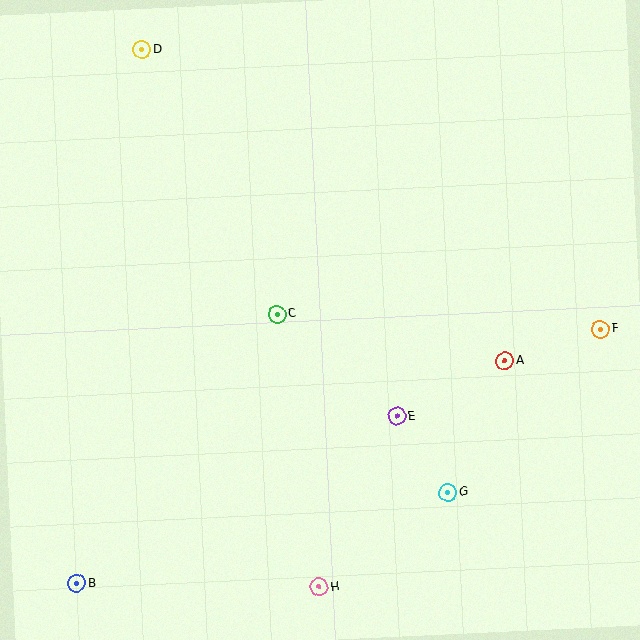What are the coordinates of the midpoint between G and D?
The midpoint between G and D is at (295, 271).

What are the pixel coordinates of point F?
Point F is at (600, 329).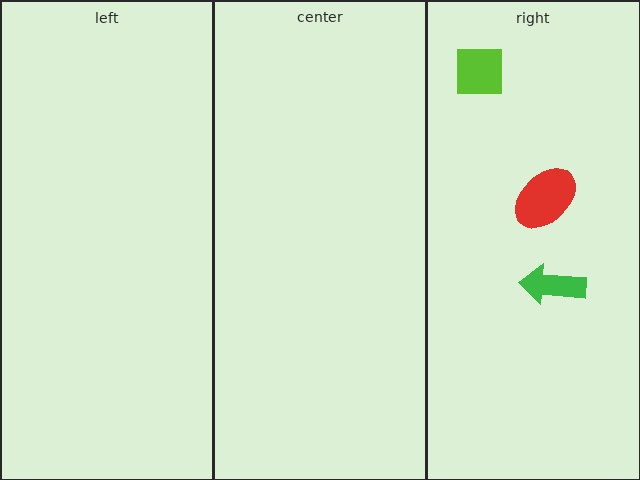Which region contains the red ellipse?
The right region.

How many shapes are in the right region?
3.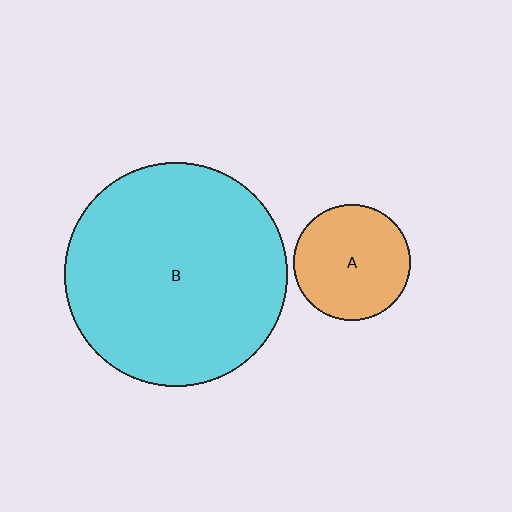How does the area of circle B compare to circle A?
Approximately 3.7 times.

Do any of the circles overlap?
No, none of the circles overlap.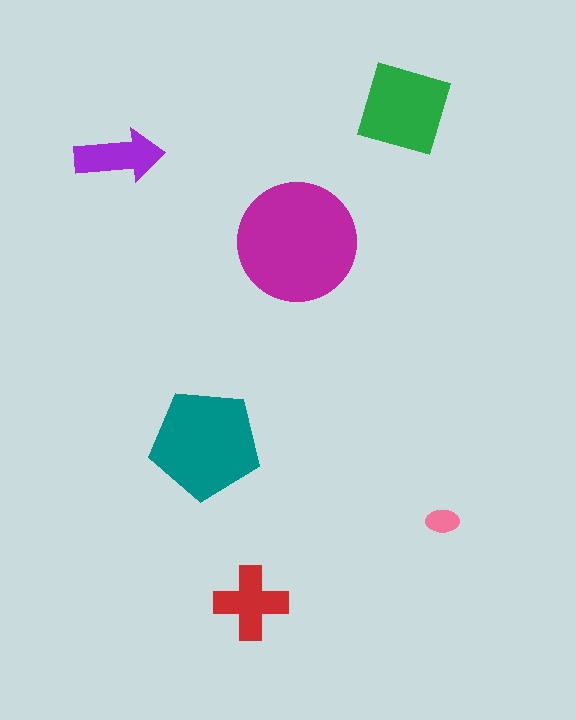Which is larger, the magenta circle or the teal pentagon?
The magenta circle.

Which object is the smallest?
The pink ellipse.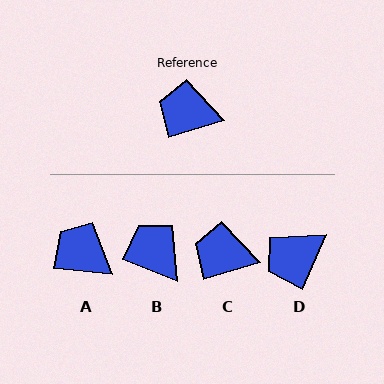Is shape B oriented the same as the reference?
No, it is off by about 38 degrees.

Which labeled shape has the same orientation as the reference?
C.